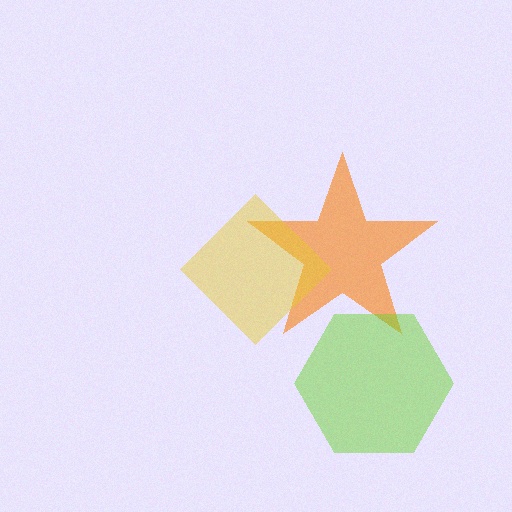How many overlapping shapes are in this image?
There are 3 overlapping shapes in the image.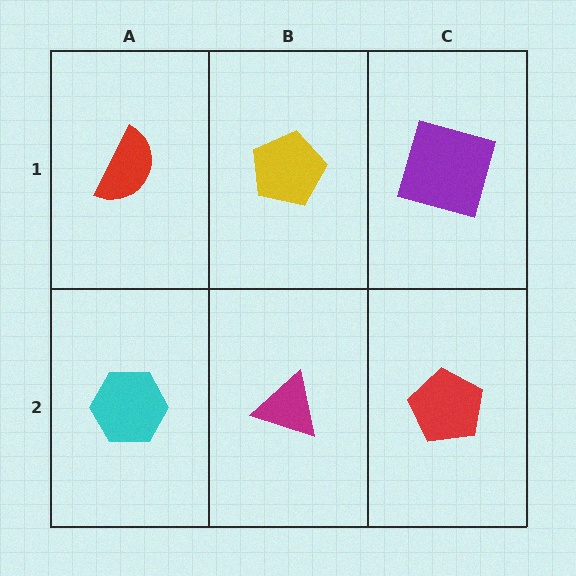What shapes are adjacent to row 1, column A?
A cyan hexagon (row 2, column A), a yellow pentagon (row 1, column B).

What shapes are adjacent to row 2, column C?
A purple square (row 1, column C), a magenta triangle (row 2, column B).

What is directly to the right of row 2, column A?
A magenta triangle.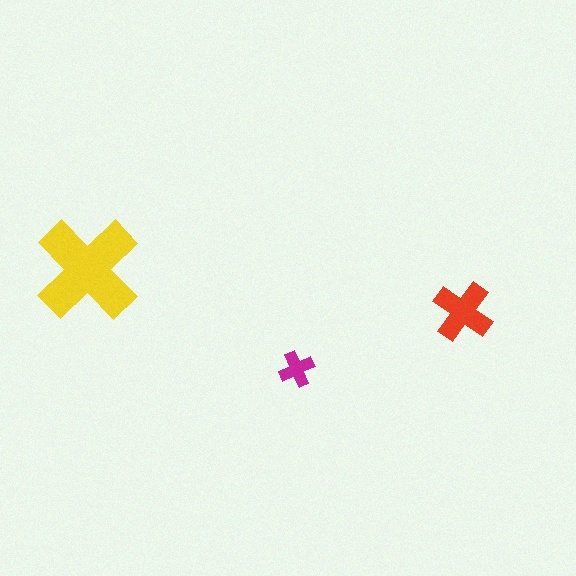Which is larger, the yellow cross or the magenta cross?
The yellow one.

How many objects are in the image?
There are 3 objects in the image.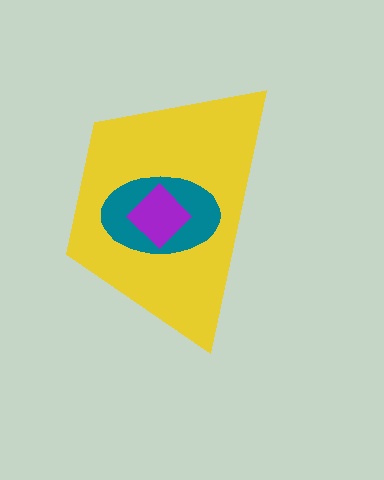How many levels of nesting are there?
3.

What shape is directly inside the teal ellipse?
The purple diamond.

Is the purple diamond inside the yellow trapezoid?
Yes.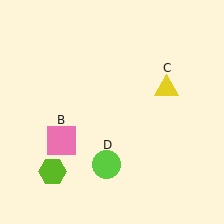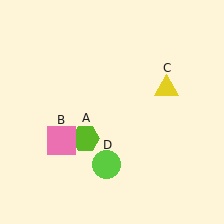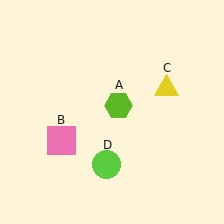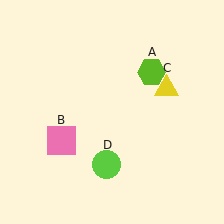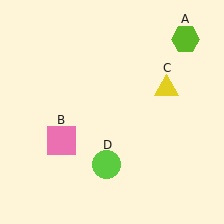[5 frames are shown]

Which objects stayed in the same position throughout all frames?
Pink square (object B) and yellow triangle (object C) and lime circle (object D) remained stationary.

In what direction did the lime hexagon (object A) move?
The lime hexagon (object A) moved up and to the right.